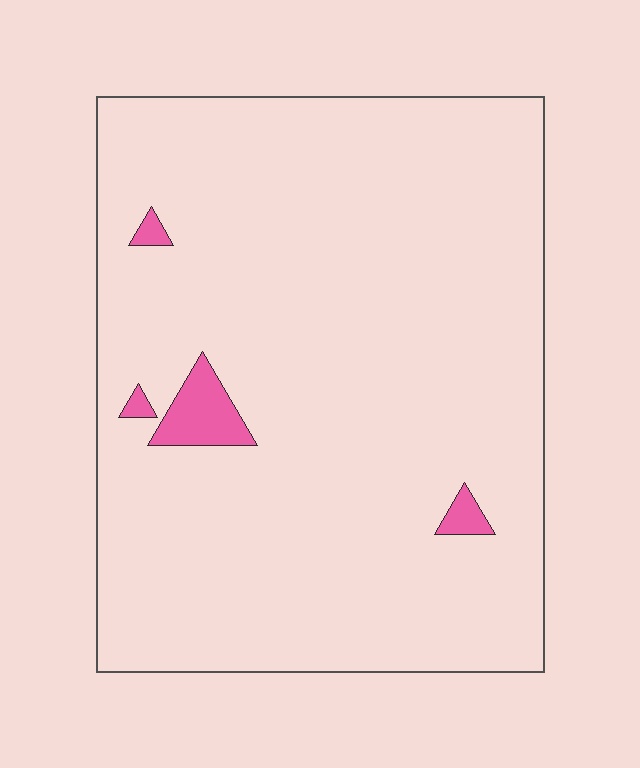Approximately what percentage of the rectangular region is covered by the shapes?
Approximately 5%.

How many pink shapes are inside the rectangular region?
4.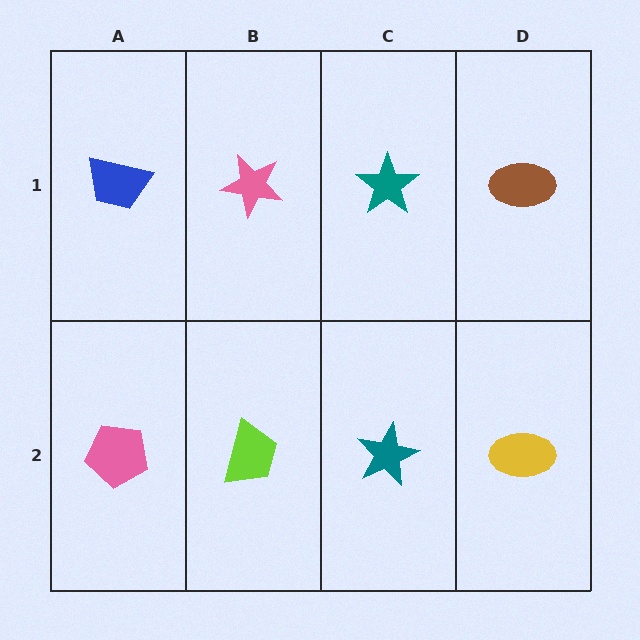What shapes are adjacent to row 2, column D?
A brown ellipse (row 1, column D), a teal star (row 2, column C).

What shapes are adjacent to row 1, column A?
A pink pentagon (row 2, column A), a pink star (row 1, column B).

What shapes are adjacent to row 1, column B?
A lime trapezoid (row 2, column B), a blue trapezoid (row 1, column A), a teal star (row 1, column C).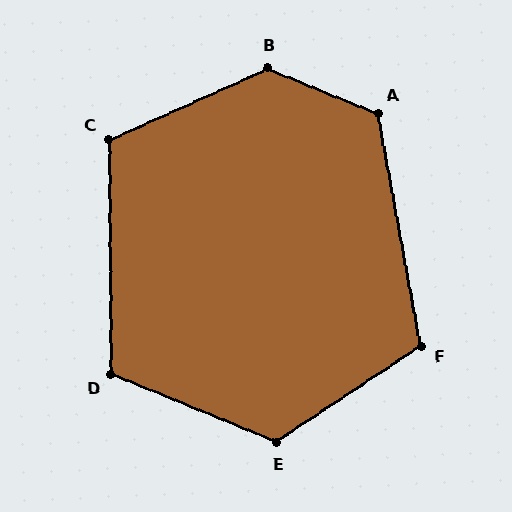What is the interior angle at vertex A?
Approximately 122 degrees (obtuse).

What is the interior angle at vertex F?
Approximately 113 degrees (obtuse).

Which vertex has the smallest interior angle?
D, at approximately 113 degrees.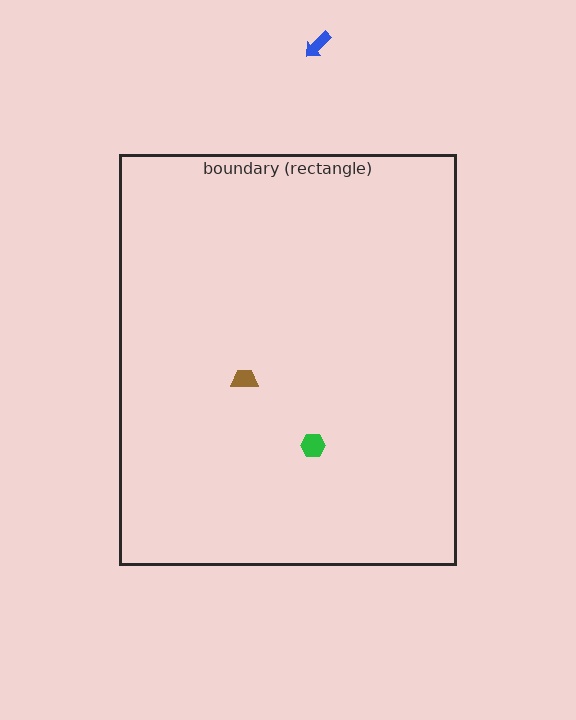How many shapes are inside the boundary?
2 inside, 1 outside.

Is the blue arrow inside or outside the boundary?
Outside.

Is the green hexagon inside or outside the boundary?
Inside.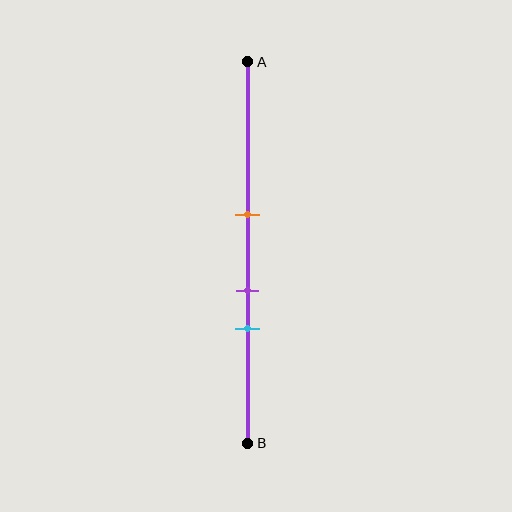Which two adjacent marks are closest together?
The purple and cyan marks are the closest adjacent pair.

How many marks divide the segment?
There are 3 marks dividing the segment.